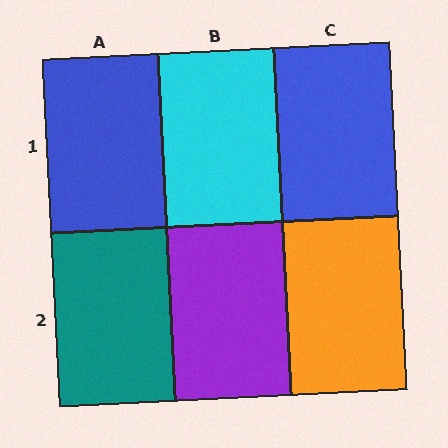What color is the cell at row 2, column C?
Orange.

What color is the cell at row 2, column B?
Purple.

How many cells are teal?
1 cell is teal.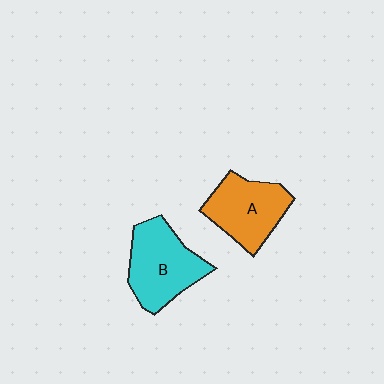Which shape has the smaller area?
Shape A (orange).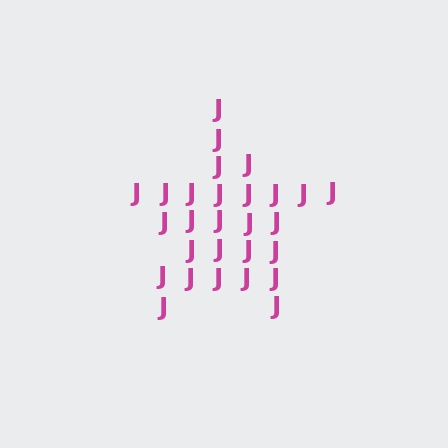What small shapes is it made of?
It is made of small letter J's.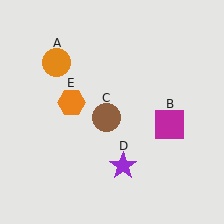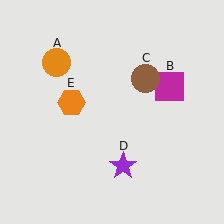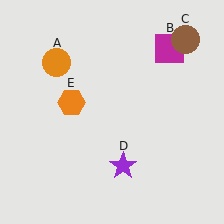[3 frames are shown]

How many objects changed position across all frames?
2 objects changed position: magenta square (object B), brown circle (object C).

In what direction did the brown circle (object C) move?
The brown circle (object C) moved up and to the right.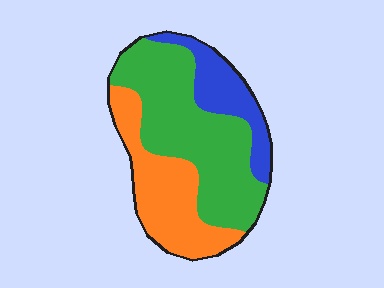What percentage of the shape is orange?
Orange covers roughly 30% of the shape.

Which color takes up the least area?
Blue, at roughly 20%.